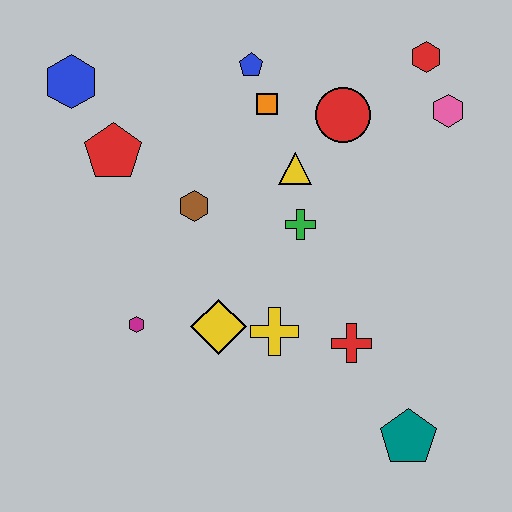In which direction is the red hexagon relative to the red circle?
The red hexagon is to the right of the red circle.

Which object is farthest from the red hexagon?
The magenta hexagon is farthest from the red hexagon.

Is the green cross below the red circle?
Yes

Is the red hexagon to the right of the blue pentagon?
Yes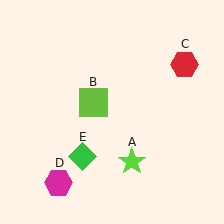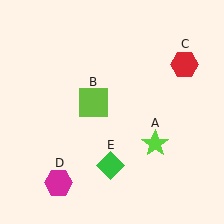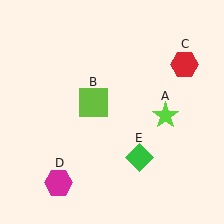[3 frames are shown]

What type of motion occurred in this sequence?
The lime star (object A), green diamond (object E) rotated counterclockwise around the center of the scene.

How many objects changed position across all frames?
2 objects changed position: lime star (object A), green diamond (object E).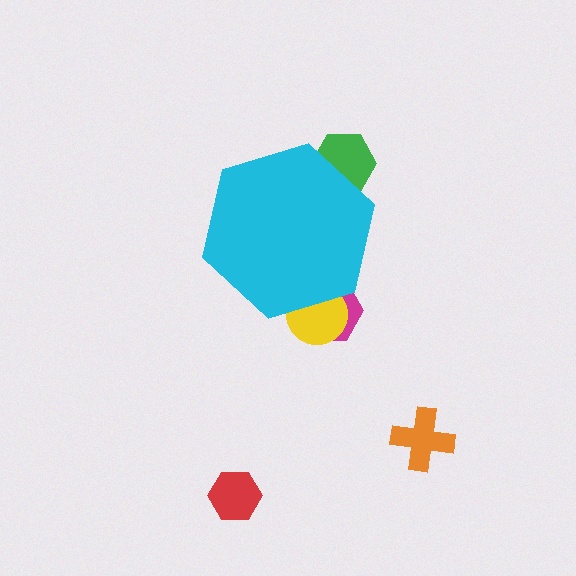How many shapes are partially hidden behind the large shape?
3 shapes are partially hidden.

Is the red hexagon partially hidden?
No, the red hexagon is fully visible.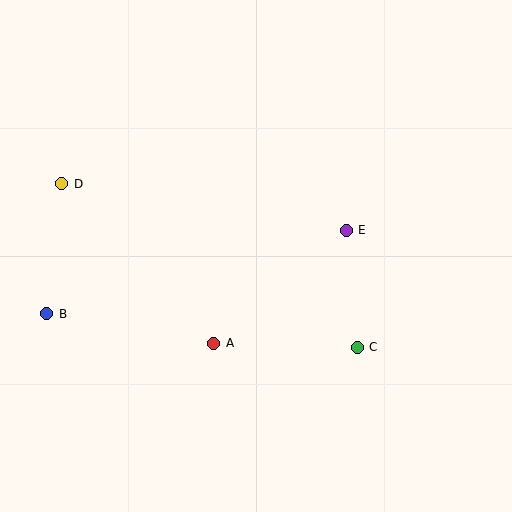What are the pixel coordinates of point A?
Point A is at (214, 343).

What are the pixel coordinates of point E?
Point E is at (346, 230).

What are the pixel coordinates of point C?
Point C is at (357, 347).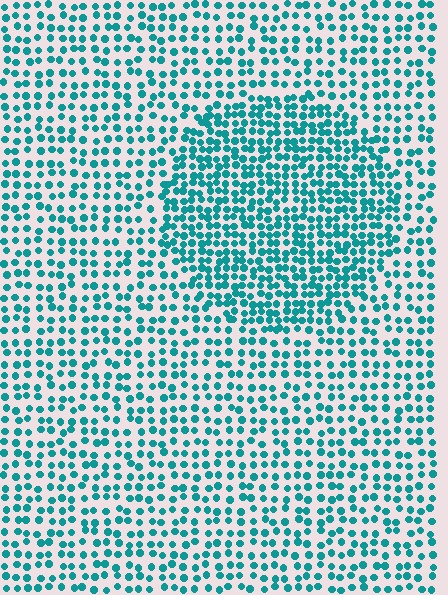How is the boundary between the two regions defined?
The boundary is defined by a change in element density (approximately 1.7x ratio). All elements are the same color, size, and shape.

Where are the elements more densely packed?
The elements are more densely packed inside the circle boundary.